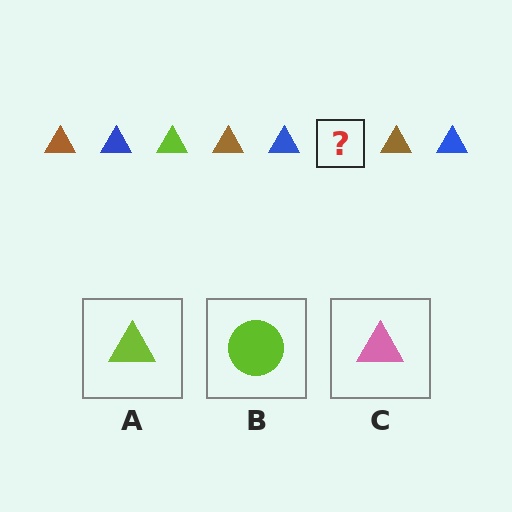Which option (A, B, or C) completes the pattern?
A.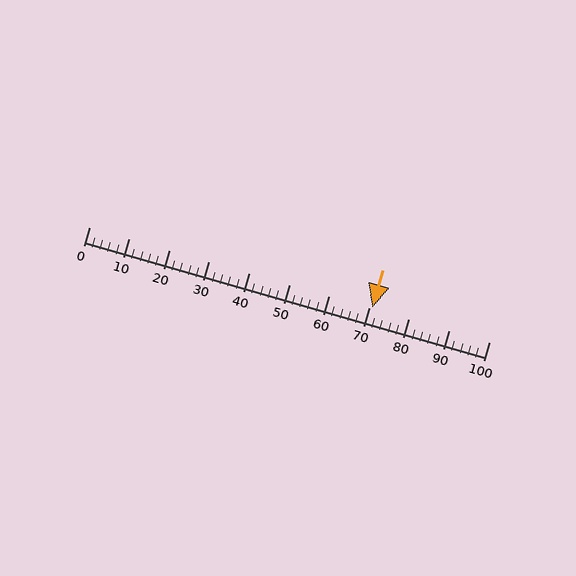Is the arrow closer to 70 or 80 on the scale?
The arrow is closer to 70.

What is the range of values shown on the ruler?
The ruler shows values from 0 to 100.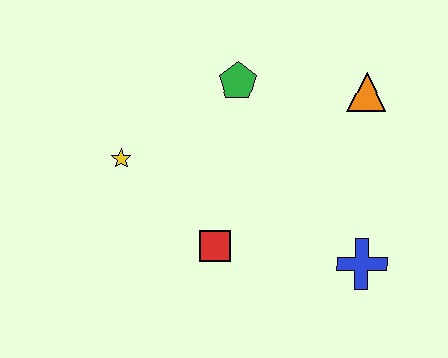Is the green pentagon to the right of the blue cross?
No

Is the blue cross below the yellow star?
Yes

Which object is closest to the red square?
The yellow star is closest to the red square.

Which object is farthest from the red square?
The orange triangle is farthest from the red square.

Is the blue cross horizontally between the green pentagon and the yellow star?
No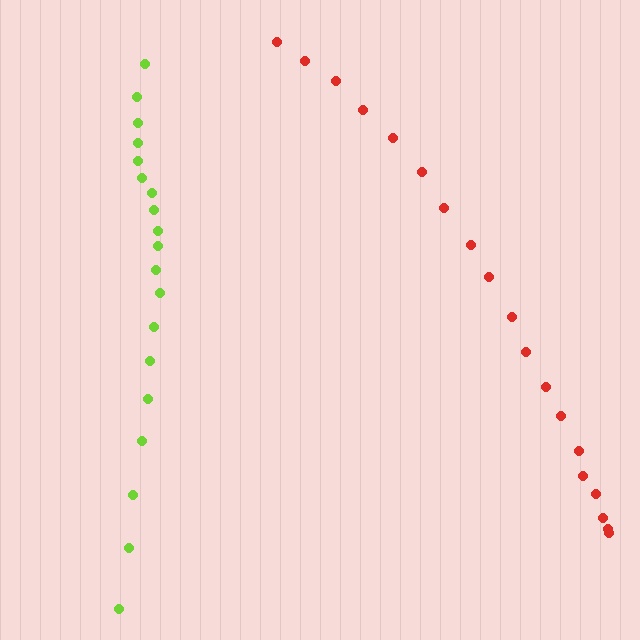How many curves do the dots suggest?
There are 2 distinct paths.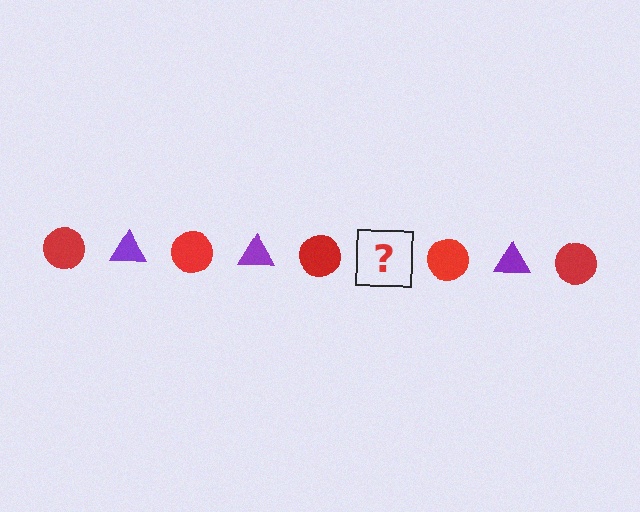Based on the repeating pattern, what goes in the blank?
The blank should be a purple triangle.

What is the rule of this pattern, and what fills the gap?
The rule is that the pattern alternates between red circle and purple triangle. The gap should be filled with a purple triangle.